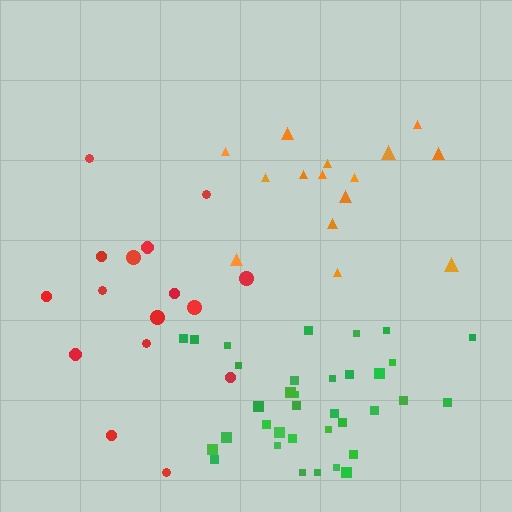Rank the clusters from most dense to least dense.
green, orange, red.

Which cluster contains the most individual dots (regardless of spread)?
Green (35).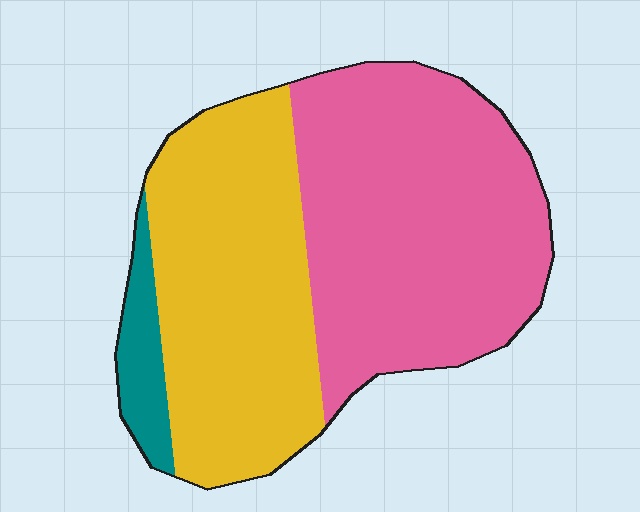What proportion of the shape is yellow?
Yellow covers roughly 40% of the shape.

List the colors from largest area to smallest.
From largest to smallest: pink, yellow, teal.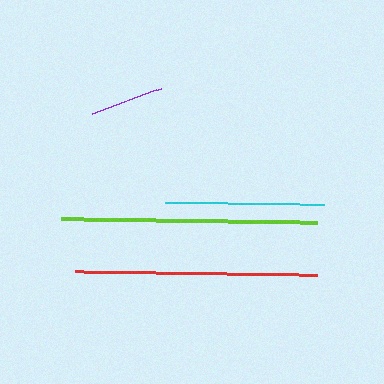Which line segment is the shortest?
The purple line is the shortest at approximately 74 pixels.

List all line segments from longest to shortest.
From longest to shortest: lime, red, cyan, purple.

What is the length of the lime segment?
The lime segment is approximately 256 pixels long.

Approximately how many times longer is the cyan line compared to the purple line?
The cyan line is approximately 2.1 times the length of the purple line.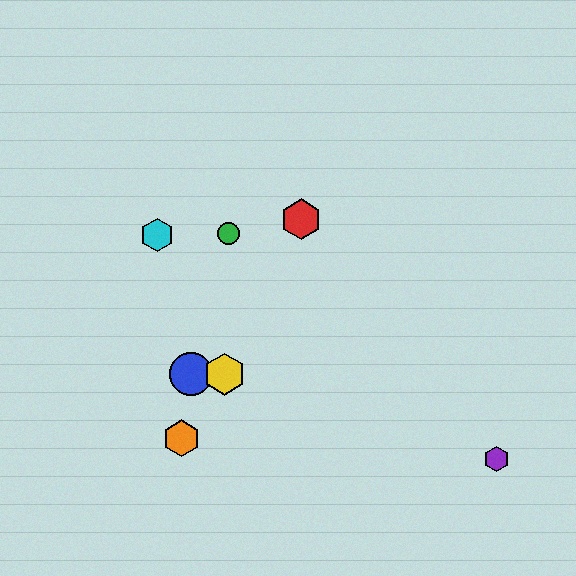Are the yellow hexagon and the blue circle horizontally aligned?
Yes, both are at y≈374.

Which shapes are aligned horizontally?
The blue circle, the yellow hexagon are aligned horizontally.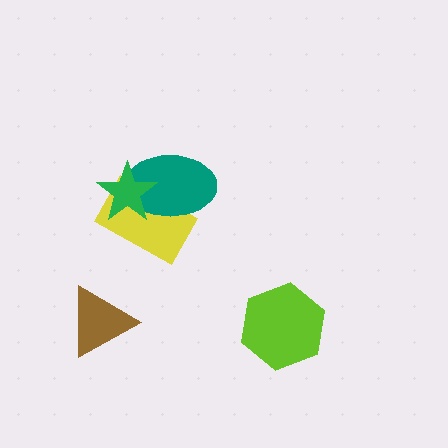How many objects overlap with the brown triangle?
0 objects overlap with the brown triangle.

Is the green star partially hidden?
No, no other shape covers it.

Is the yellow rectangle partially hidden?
Yes, it is partially covered by another shape.